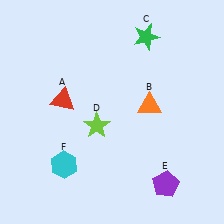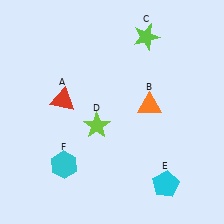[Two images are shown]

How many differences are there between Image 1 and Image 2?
There are 2 differences between the two images.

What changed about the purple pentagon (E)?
In Image 1, E is purple. In Image 2, it changed to cyan.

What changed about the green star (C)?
In Image 1, C is green. In Image 2, it changed to lime.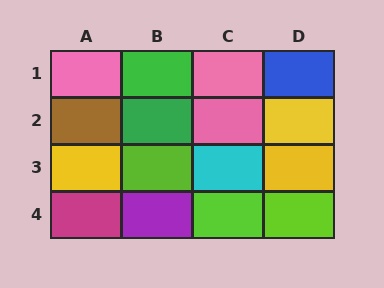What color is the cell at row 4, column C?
Lime.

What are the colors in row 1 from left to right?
Pink, green, pink, blue.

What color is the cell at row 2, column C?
Pink.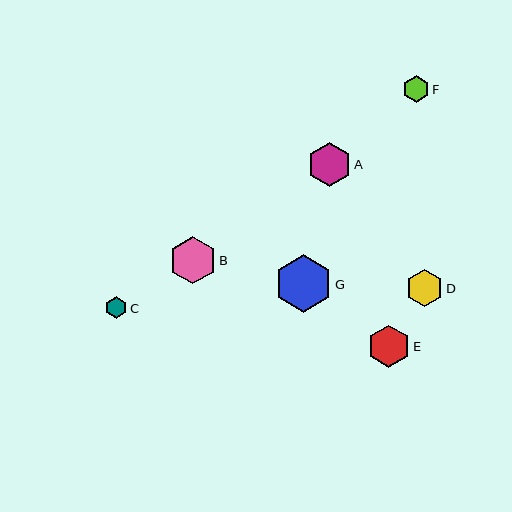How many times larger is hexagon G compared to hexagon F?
Hexagon G is approximately 2.2 times the size of hexagon F.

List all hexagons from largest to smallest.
From largest to smallest: G, B, A, E, D, F, C.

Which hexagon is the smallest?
Hexagon C is the smallest with a size of approximately 22 pixels.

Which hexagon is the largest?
Hexagon G is the largest with a size of approximately 58 pixels.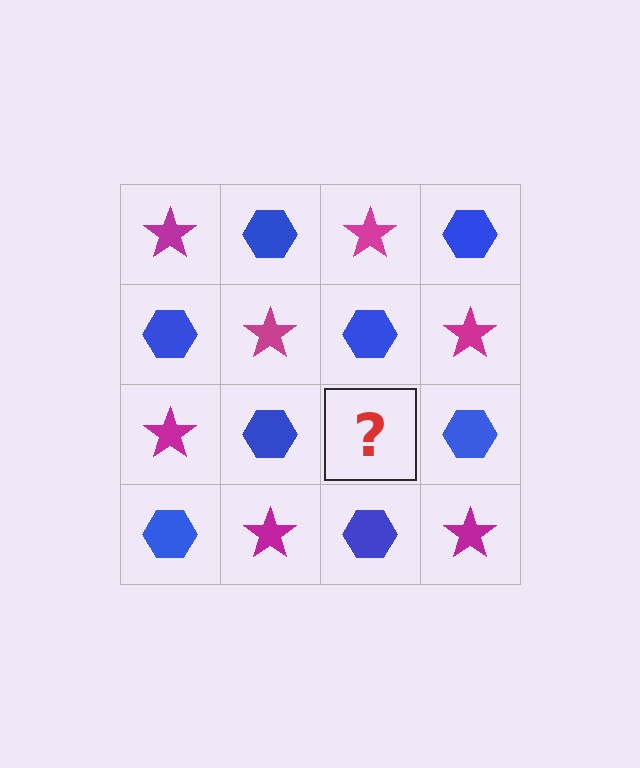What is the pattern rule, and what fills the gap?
The rule is that it alternates magenta star and blue hexagon in a checkerboard pattern. The gap should be filled with a magenta star.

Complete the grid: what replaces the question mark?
The question mark should be replaced with a magenta star.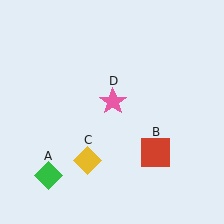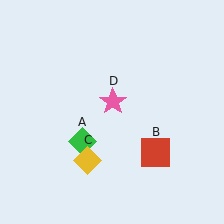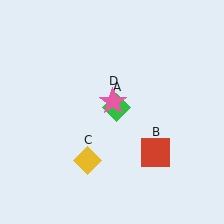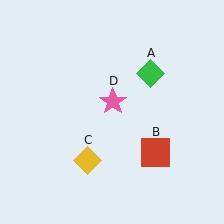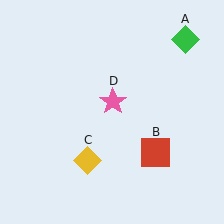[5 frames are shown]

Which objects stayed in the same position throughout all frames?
Red square (object B) and yellow diamond (object C) and pink star (object D) remained stationary.